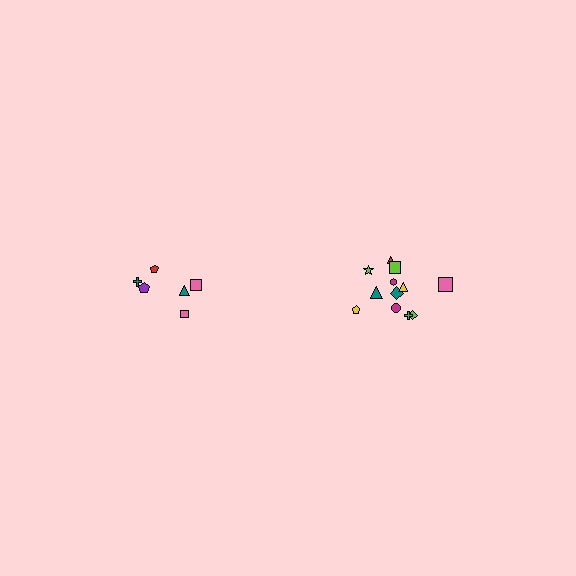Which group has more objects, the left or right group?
The right group.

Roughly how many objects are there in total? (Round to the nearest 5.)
Roughly 20 objects in total.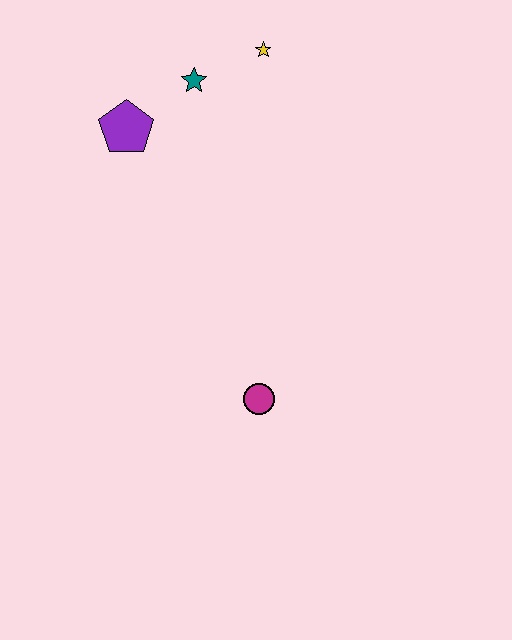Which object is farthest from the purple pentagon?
The magenta circle is farthest from the purple pentagon.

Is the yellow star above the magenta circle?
Yes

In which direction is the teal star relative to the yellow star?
The teal star is to the left of the yellow star.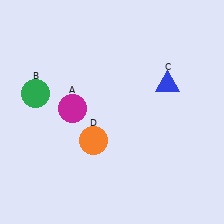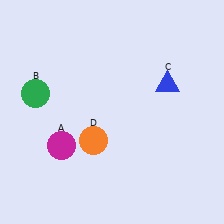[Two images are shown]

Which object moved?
The magenta circle (A) moved down.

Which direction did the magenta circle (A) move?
The magenta circle (A) moved down.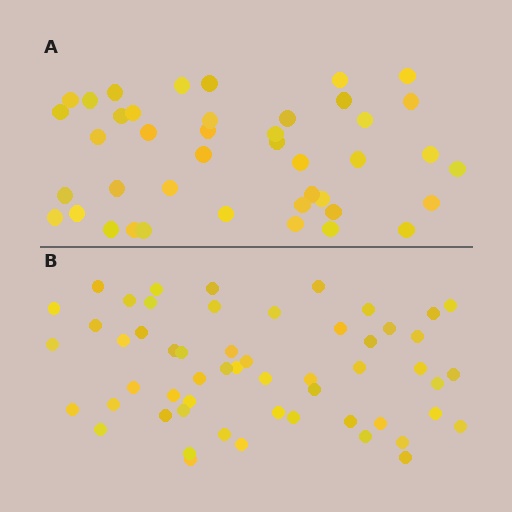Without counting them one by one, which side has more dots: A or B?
Region B (the bottom region) has more dots.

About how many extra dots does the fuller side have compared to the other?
Region B has approximately 15 more dots than region A.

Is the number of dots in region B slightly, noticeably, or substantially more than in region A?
Region B has noticeably more, but not dramatically so. The ratio is roughly 1.3 to 1.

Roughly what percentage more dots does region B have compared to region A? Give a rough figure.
About 30% more.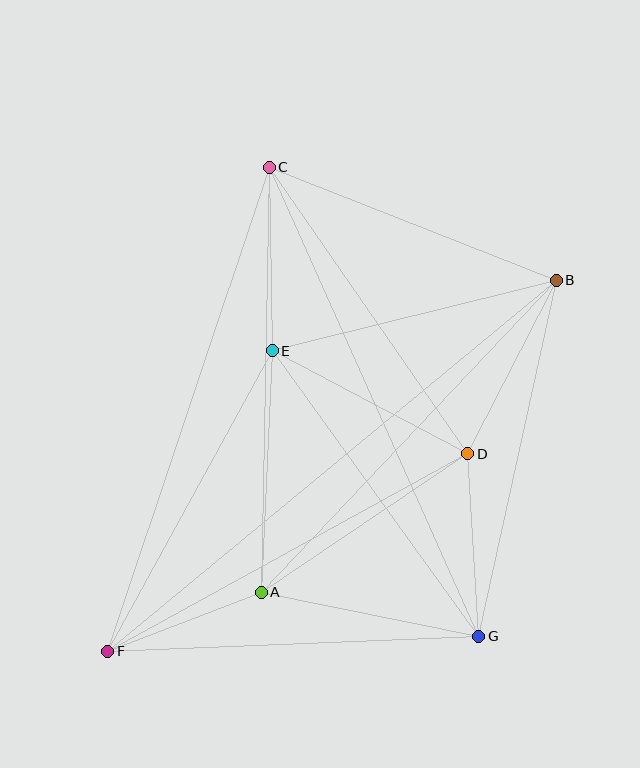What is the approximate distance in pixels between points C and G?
The distance between C and G is approximately 513 pixels.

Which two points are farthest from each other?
Points B and F are farthest from each other.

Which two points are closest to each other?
Points A and F are closest to each other.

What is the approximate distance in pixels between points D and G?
The distance between D and G is approximately 183 pixels.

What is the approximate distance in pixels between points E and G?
The distance between E and G is approximately 352 pixels.